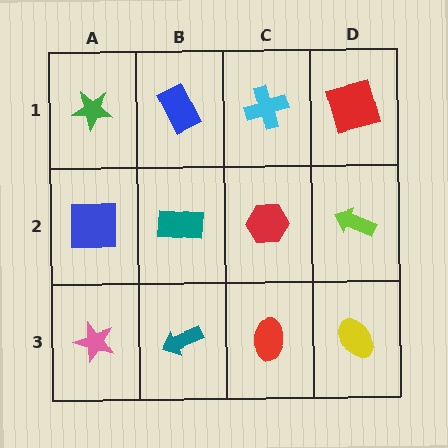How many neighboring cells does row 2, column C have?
4.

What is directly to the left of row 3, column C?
A teal arrow.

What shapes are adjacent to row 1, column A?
A blue square (row 2, column A), a blue rectangle (row 1, column B).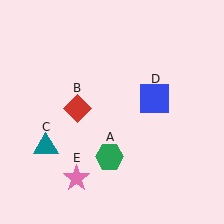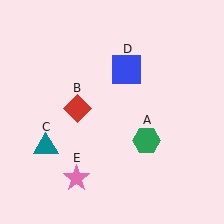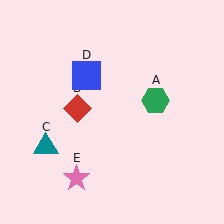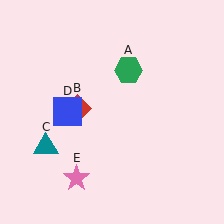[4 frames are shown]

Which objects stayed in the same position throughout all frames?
Red diamond (object B) and teal triangle (object C) and pink star (object E) remained stationary.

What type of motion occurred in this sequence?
The green hexagon (object A), blue square (object D) rotated counterclockwise around the center of the scene.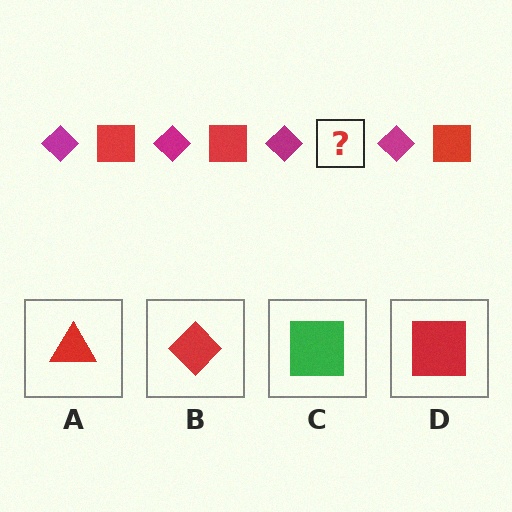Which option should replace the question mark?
Option D.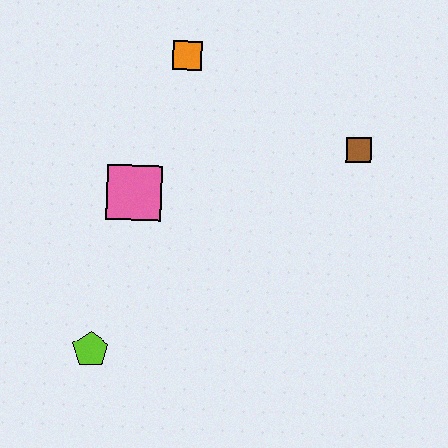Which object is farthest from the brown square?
The lime pentagon is farthest from the brown square.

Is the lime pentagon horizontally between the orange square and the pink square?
No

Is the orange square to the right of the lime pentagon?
Yes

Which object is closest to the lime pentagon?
The pink square is closest to the lime pentagon.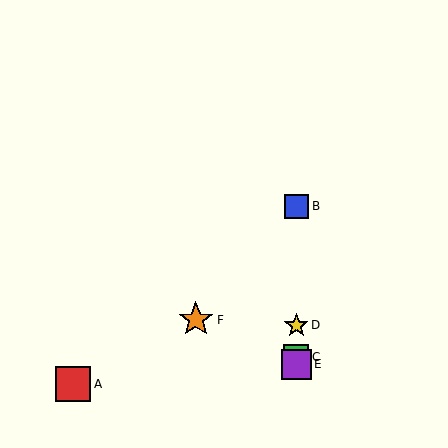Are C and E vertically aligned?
Yes, both are at x≈296.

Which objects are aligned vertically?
Objects B, C, D, E are aligned vertically.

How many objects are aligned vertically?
4 objects (B, C, D, E) are aligned vertically.